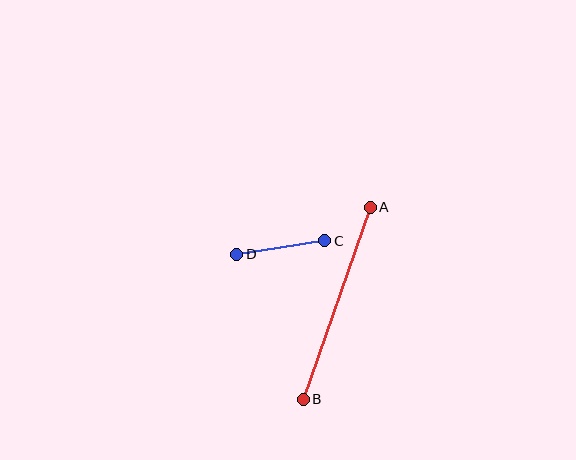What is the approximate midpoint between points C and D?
The midpoint is at approximately (281, 248) pixels.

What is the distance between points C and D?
The distance is approximately 89 pixels.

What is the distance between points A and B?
The distance is approximately 203 pixels.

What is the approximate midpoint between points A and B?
The midpoint is at approximately (337, 303) pixels.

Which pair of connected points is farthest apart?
Points A and B are farthest apart.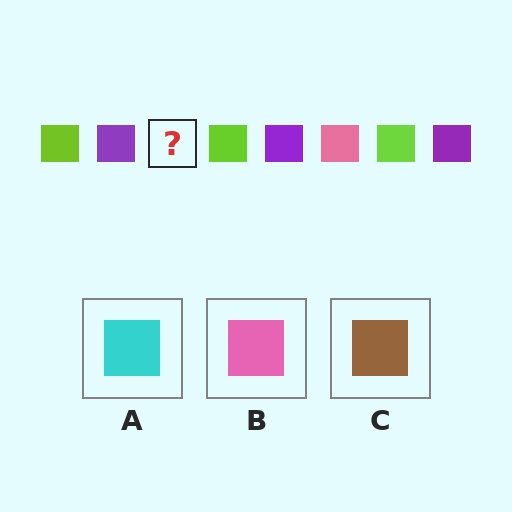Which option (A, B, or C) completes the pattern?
B.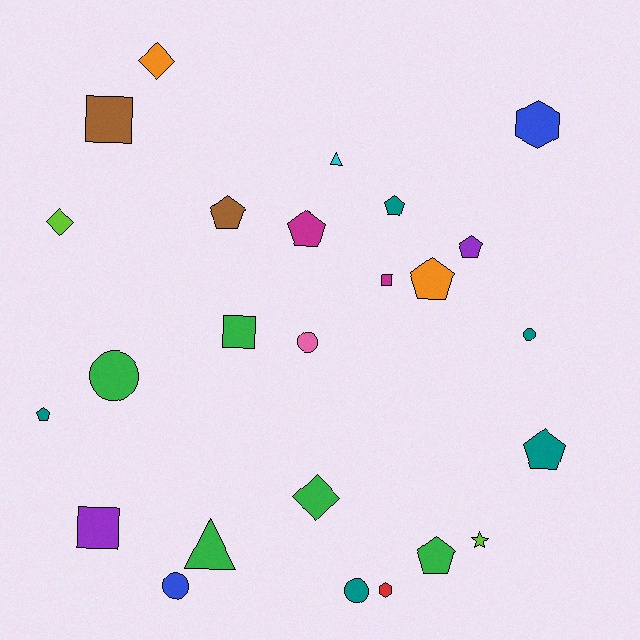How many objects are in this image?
There are 25 objects.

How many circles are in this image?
There are 5 circles.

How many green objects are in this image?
There are 5 green objects.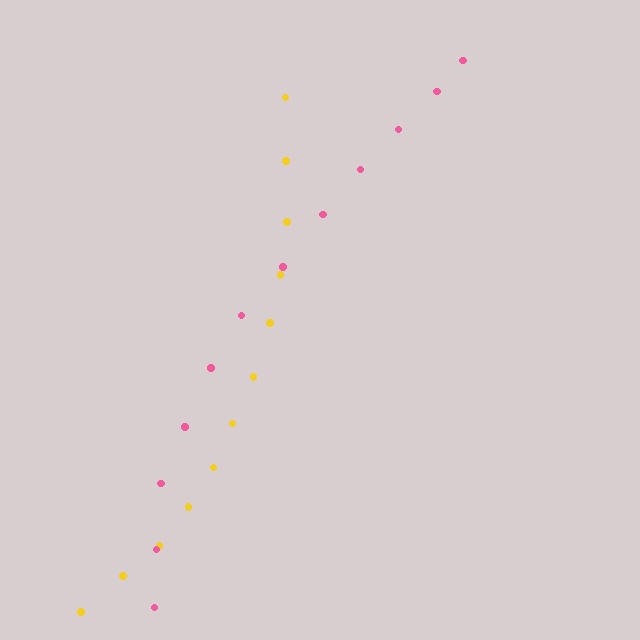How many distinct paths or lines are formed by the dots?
There are 2 distinct paths.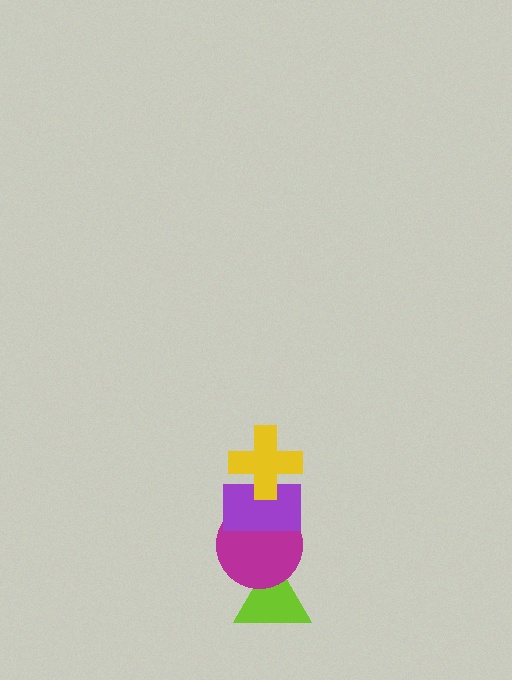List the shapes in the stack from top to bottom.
From top to bottom: the yellow cross, the purple rectangle, the magenta circle, the lime triangle.